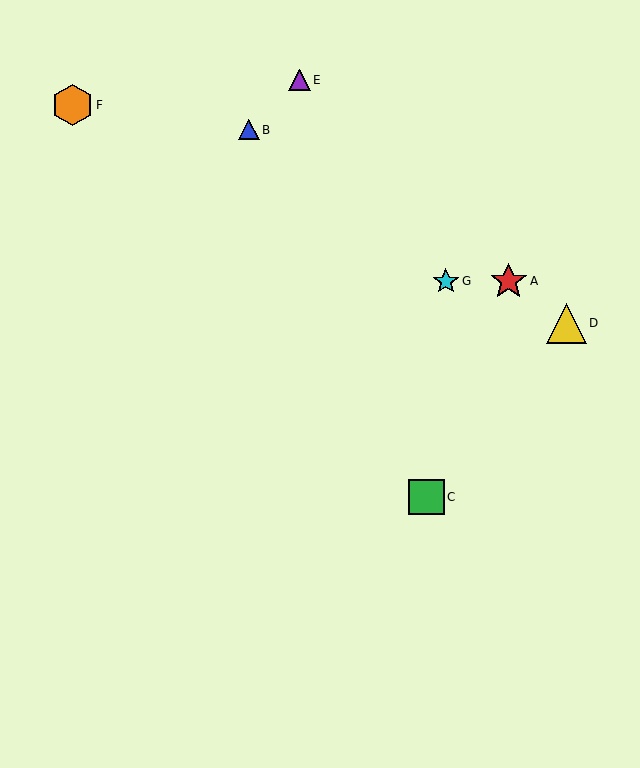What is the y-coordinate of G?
Object G is at y≈281.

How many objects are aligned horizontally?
2 objects (A, G) are aligned horizontally.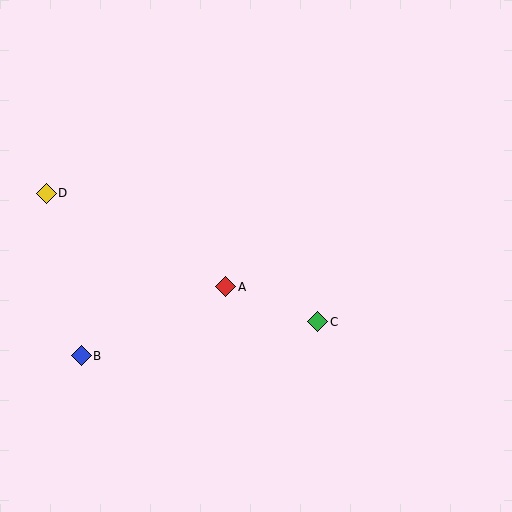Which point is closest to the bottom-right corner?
Point C is closest to the bottom-right corner.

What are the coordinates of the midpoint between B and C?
The midpoint between B and C is at (200, 339).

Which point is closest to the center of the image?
Point A at (226, 287) is closest to the center.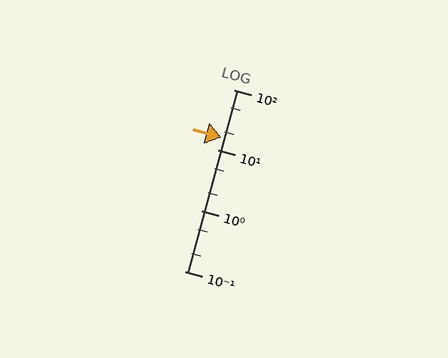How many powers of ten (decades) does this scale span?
The scale spans 3 decades, from 0.1 to 100.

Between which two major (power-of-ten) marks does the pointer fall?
The pointer is between 10 and 100.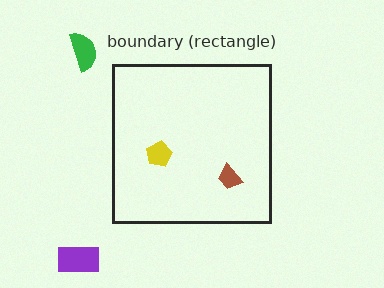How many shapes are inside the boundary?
2 inside, 2 outside.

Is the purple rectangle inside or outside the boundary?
Outside.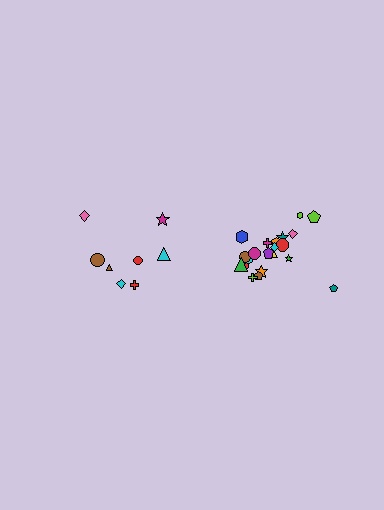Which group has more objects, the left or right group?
The right group.